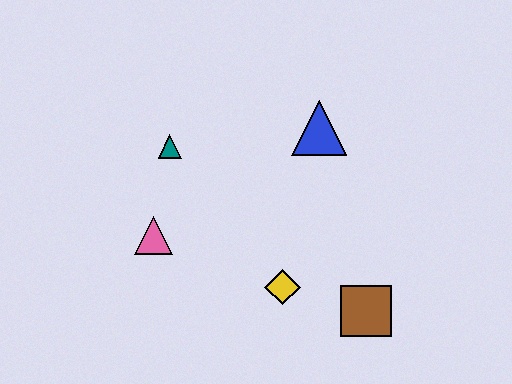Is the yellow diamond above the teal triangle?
No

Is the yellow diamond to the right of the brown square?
No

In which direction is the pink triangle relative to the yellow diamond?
The pink triangle is to the left of the yellow diamond.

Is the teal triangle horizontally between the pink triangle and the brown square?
Yes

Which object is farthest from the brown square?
The teal triangle is farthest from the brown square.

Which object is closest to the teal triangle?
The pink triangle is closest to the teal triangle.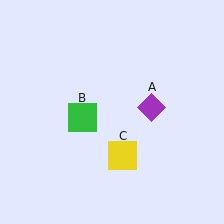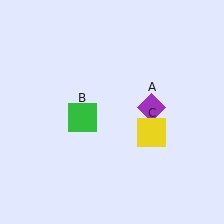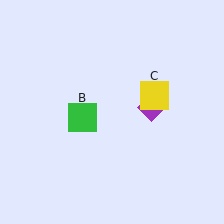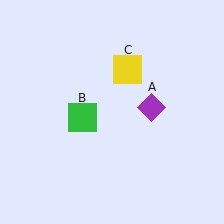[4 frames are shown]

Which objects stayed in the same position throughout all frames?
Purple diamond (object A) and green square (object B) remained stationary.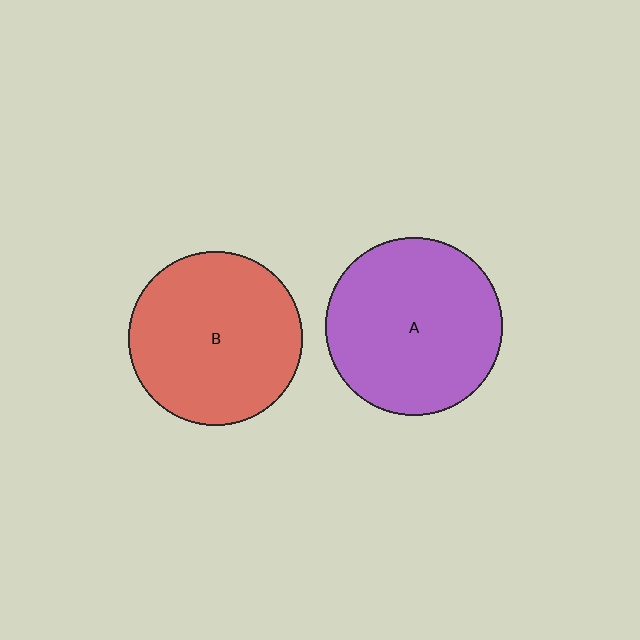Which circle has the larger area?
Circle A (purple).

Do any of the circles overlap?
No, none of the circles overlap.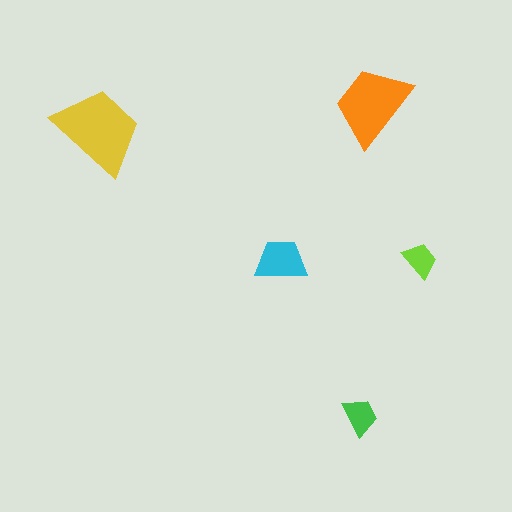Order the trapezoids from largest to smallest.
the yellow one, the orange one, the cyan one, the green one, the lime one.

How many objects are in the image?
There are 5 objects in the image.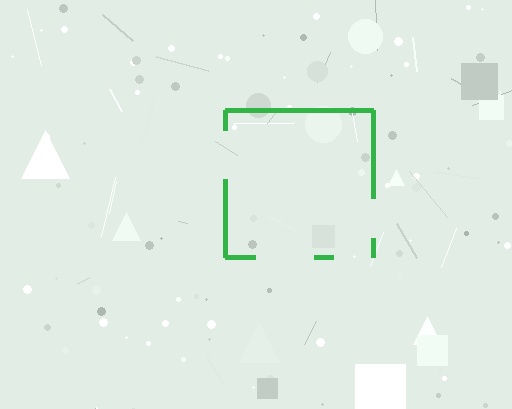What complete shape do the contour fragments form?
The contour fragments form a square.